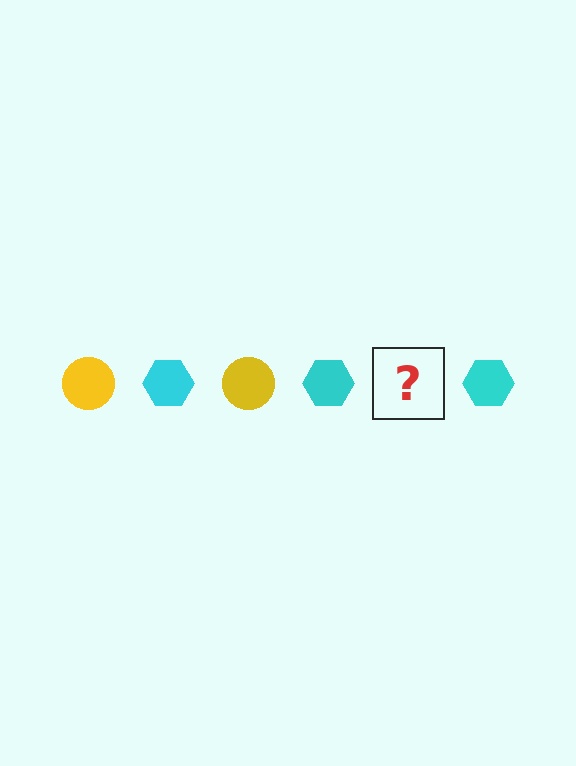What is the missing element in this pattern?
The missing element is a yellow circle.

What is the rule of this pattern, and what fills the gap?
The rule is that the pattern alternates between yellow circle and cyan hexagon. The gap should be filled with a yellow circle.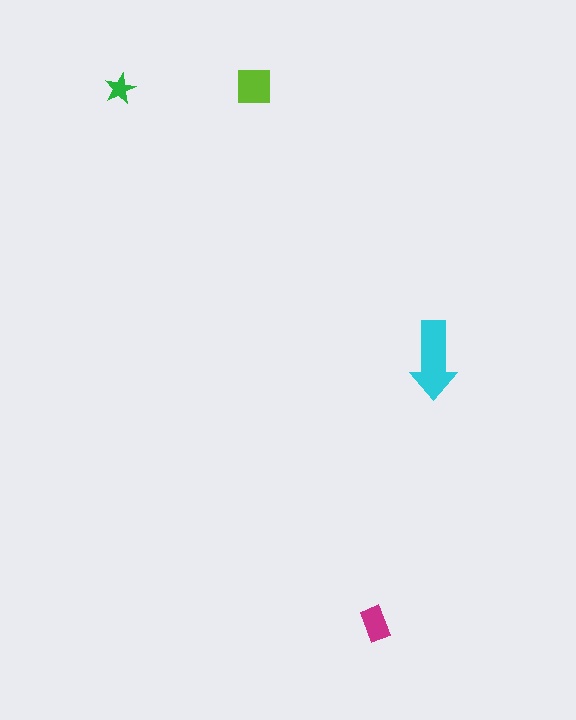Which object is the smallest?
The green star.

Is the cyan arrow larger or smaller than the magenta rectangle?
Larger.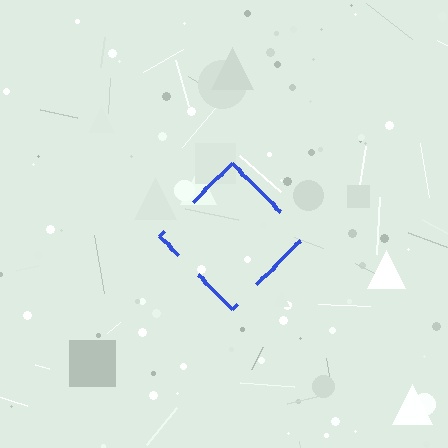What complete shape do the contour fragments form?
The contour fragments form a diamond.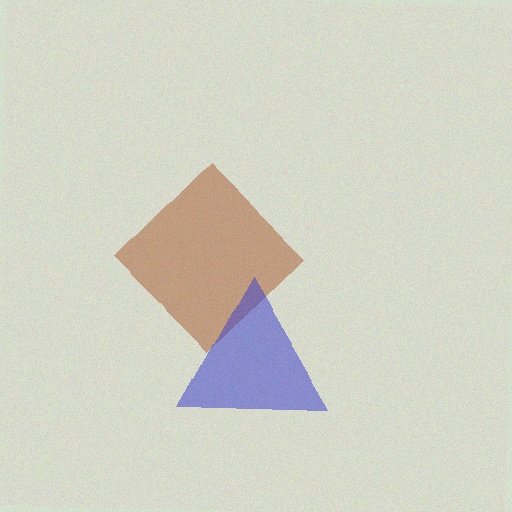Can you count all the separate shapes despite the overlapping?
Yes, there are 2 separate shapes.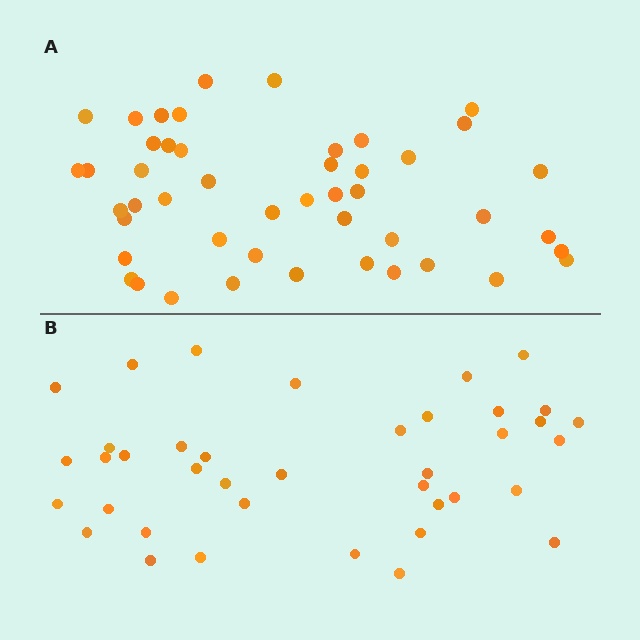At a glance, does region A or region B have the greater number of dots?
Region A (the top region) has more dots.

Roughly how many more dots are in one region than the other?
Region A has roughly 8 or so more dots than region B.